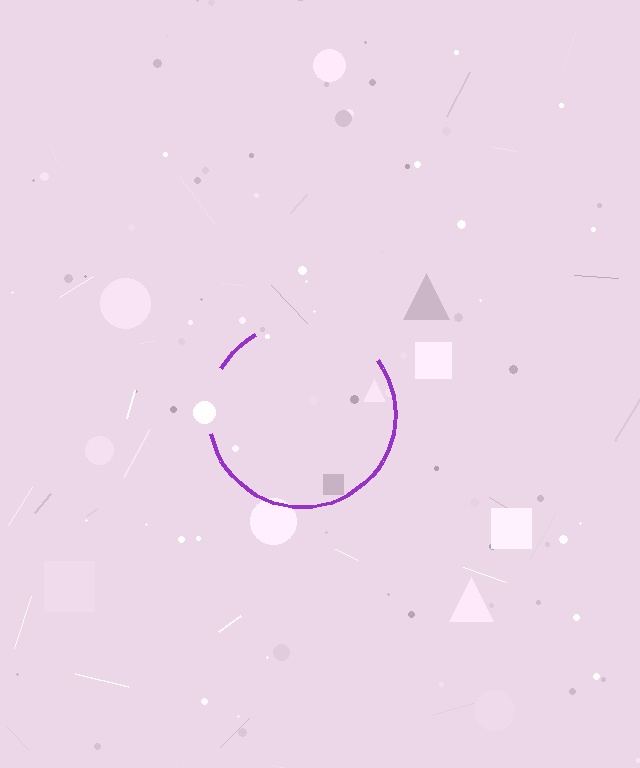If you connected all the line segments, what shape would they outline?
They would outline a circle.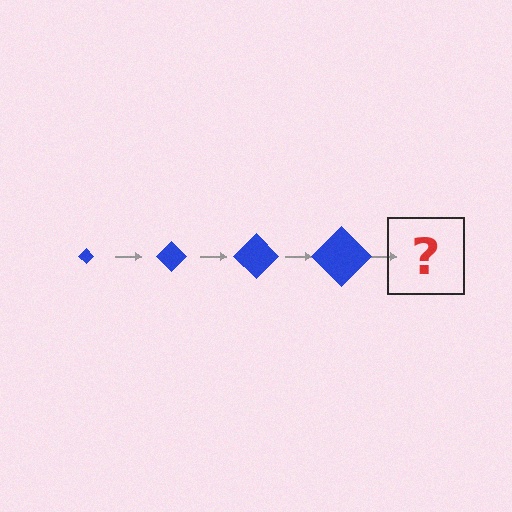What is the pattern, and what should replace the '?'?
The pattern is that the diamond gets progressively larger each step. The '?' should be a blue diamond, larger than the previous one.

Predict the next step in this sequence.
The next step is a blue diamond, larger than the previous one.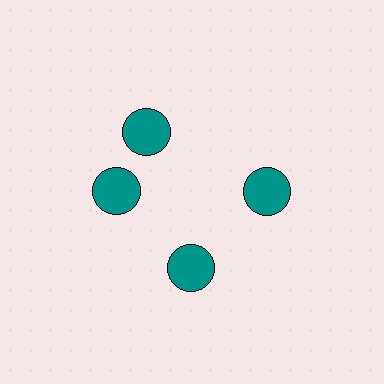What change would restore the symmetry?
The symmetry would be restored by rotating it back into even spacing with its neighbors so that all 4 circles sit at equal angles and equal distance from the center.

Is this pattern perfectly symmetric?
No. The 4 teal circles are arranged in a ring, but one element near the 12 o'clock position is rotated out of alignment along the ring, breaking the 4-fold rotational symmetry.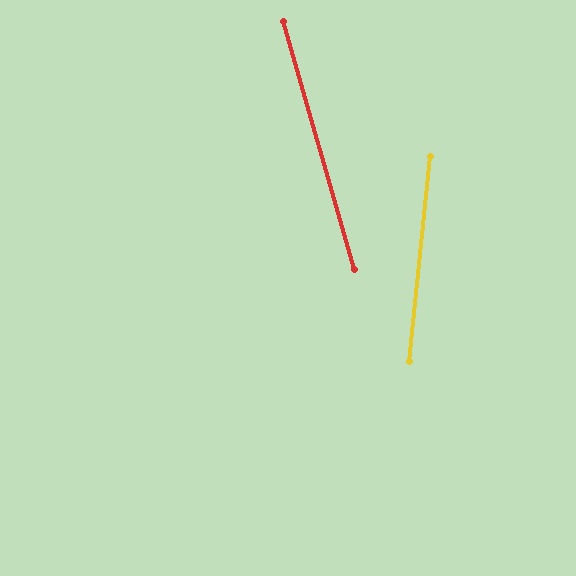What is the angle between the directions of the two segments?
Approximately 22 degrees.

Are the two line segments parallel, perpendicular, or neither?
Neither parallel nor perpendicular — they differ by about 22°.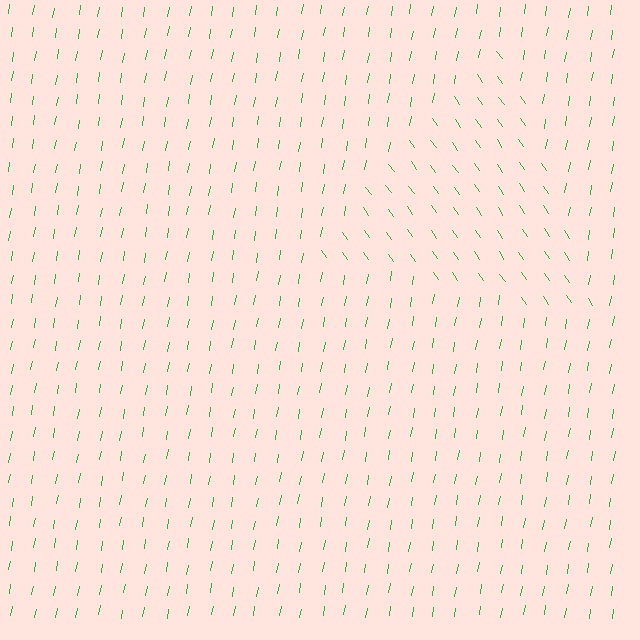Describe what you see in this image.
The image is filled with small green line segments. A triangle region in the image has lines oriented differently from the surrounding lines, creating a visible texture boundary.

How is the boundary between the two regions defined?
The boundary is defined purely by a change in line orientation (approximately 45 degrees difference). All lines are the same color and thickness.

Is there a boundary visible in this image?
Yes, there is a texture boundary formed by a change in line orientation.